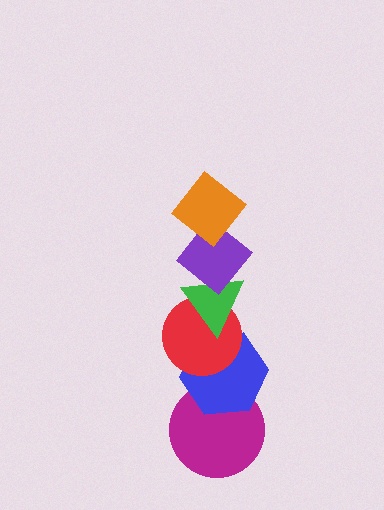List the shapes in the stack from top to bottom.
From top to bottom: the orange diamond, the purple diamond, the green triangle, the red circle, the blue hexagon, the magenta circle.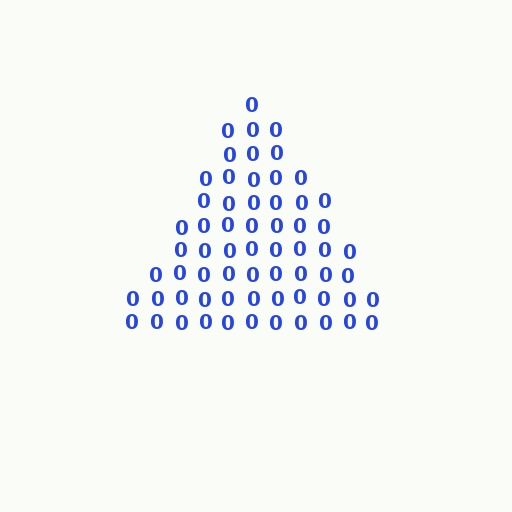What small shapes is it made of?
It is made of small digit 0's.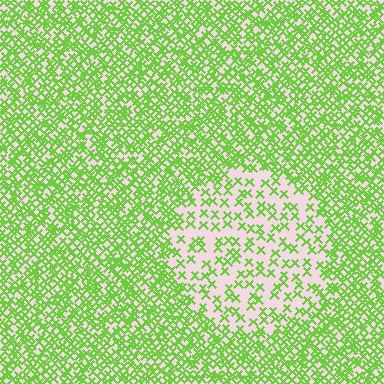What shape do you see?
I see a circle.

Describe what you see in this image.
The image contains small lime elements arranged at two different densities. A circle-shaped region is visible where the elements are less densely packed than the surrounding area.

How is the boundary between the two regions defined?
The boundary is defined by a change in element density (approximately 2.5x ratio). All elements are the same color, size, and shape.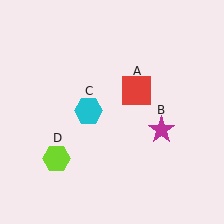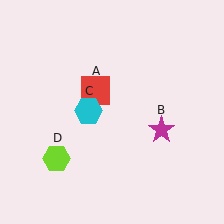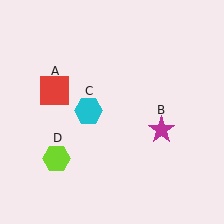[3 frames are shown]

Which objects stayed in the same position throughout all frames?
Magenta star (object B) and cyan hexagon (object C) and lime hexagon (object D) remained stationary.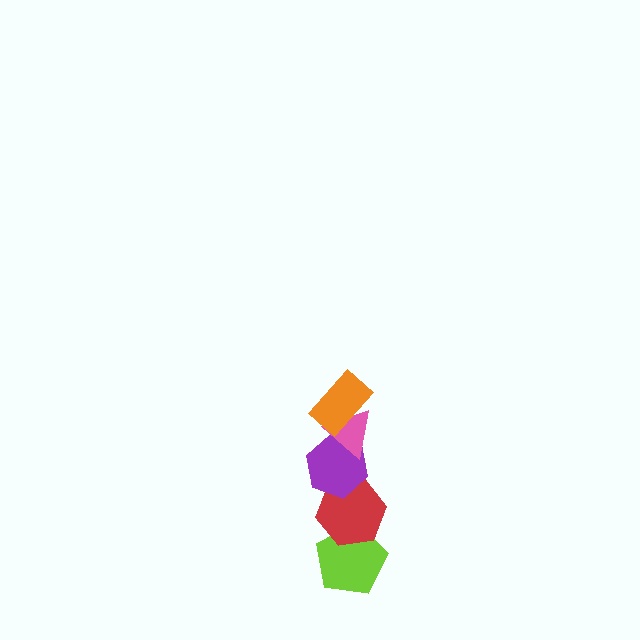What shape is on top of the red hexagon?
The purple hexagon is on top of the red hexagon.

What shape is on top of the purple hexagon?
The pink triangle is on top of the purple hexagon.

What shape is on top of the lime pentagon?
The red hexagon is on top of the lime pentagon.